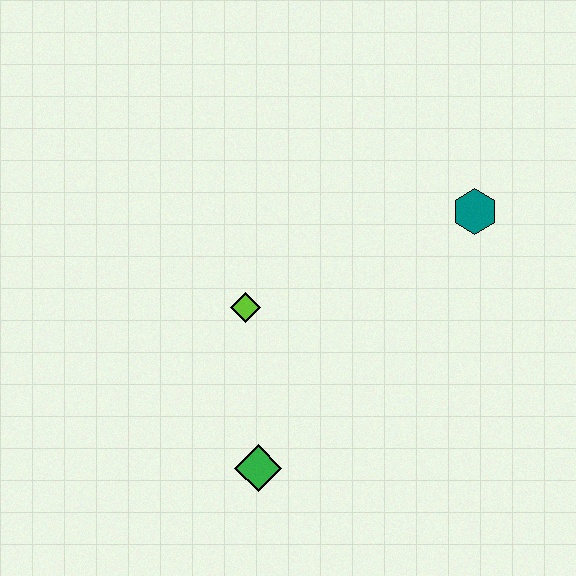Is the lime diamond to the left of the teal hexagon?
Yes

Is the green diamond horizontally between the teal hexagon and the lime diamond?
Yes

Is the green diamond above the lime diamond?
No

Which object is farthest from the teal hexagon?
The green diamond is farthest from the teal hexagon.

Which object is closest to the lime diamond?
The green diamond is closest to the lime diamond.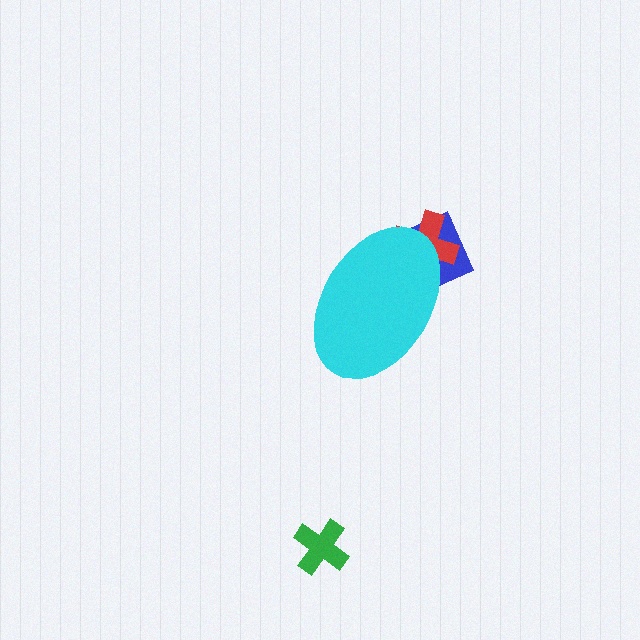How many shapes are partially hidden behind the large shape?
2 shapes are partially hidden.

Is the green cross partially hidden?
No, the green cross is fully visible.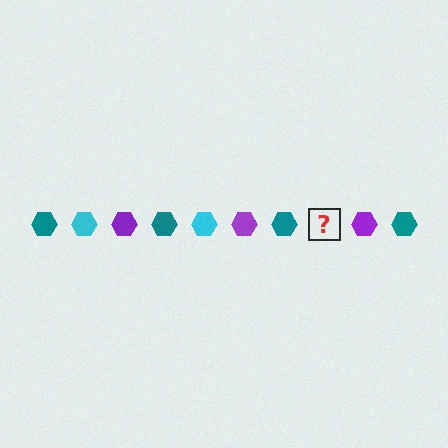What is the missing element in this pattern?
The missing element is a cyan hexagon.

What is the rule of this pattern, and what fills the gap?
The rule is that the pattern cycles through teal, cyan, purple hexagons. The gap should be filled with a cyan hexagon.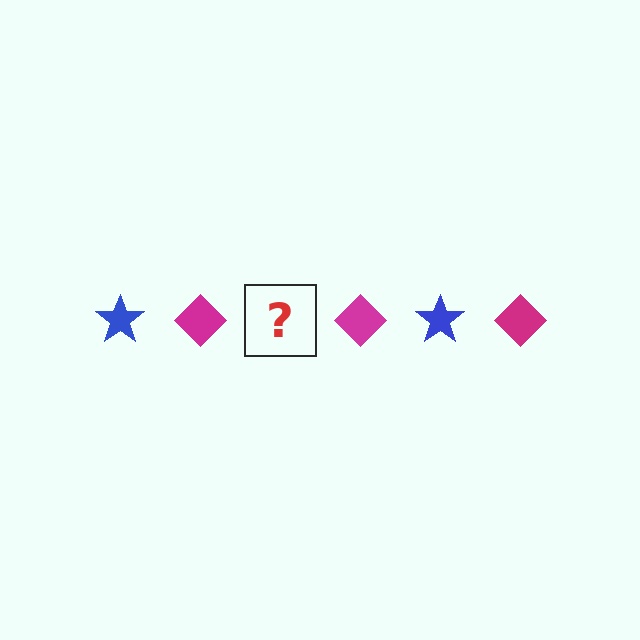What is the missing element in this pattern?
The missing element is a blue star.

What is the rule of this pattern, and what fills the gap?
The rule is that the pattern alternates between blue star and magenta diamond. The gap should be filled with a blue star.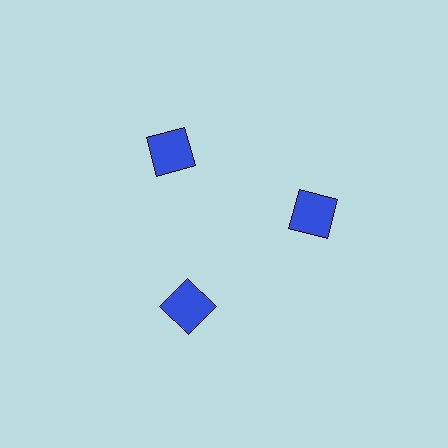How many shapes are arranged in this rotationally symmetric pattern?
There are 3 shapes, arranged in 3 groups of 1.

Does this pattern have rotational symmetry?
Yes, this pattern has 3-fold rotational symmetry. It looks the same after rotating 120 degrees around the center.